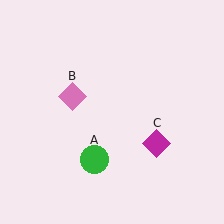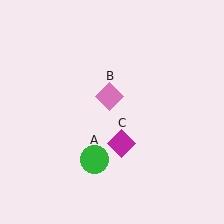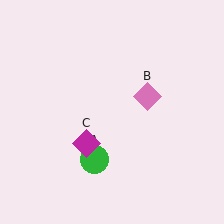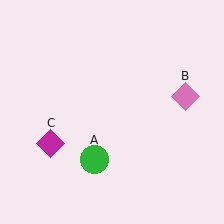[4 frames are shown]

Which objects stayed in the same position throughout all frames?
Green circle (object A) remained stationary.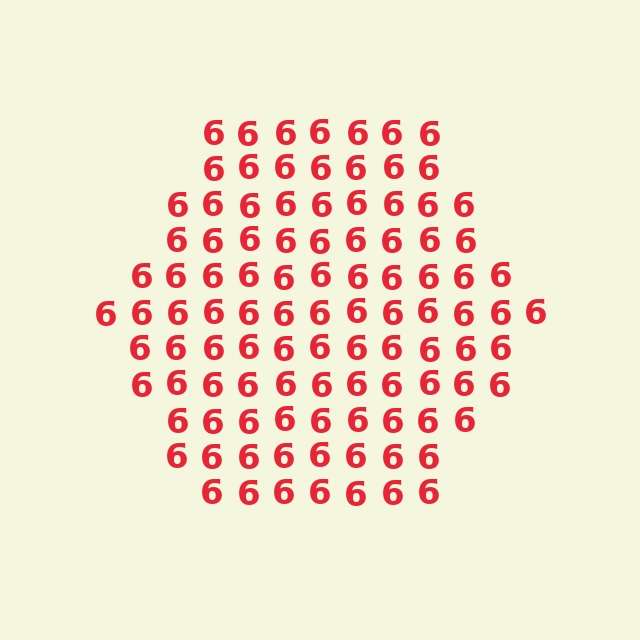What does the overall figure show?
The overall figure shows a hexagon.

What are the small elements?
The small elements are digit 6's.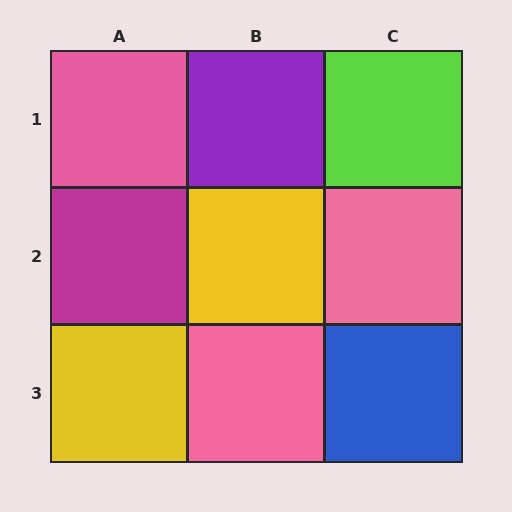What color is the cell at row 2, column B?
Yellow.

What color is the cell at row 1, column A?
Pink.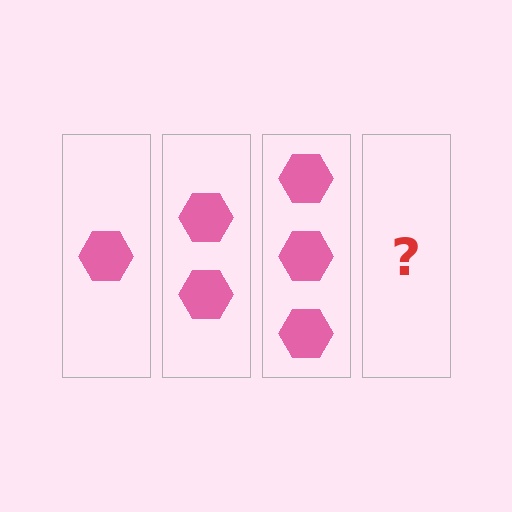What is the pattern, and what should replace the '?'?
The pattern is that each step adds one more hexagon. The '?' should be 4 hexagons.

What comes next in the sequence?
The next element should be 4 hexagons.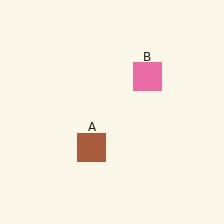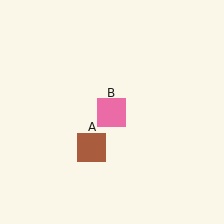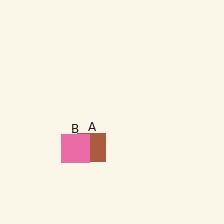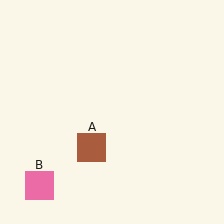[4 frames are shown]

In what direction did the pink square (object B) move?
The pink square (object B) moved down and to the left.